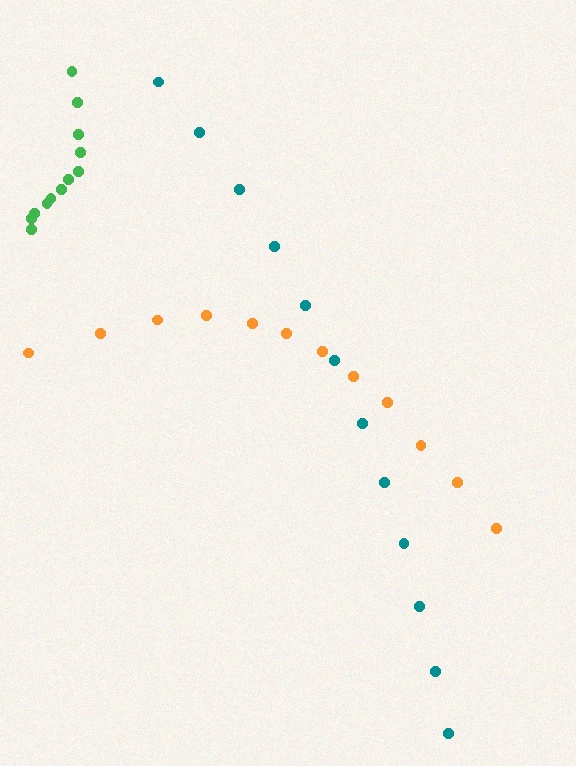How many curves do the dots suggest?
There are 3 distinct paths.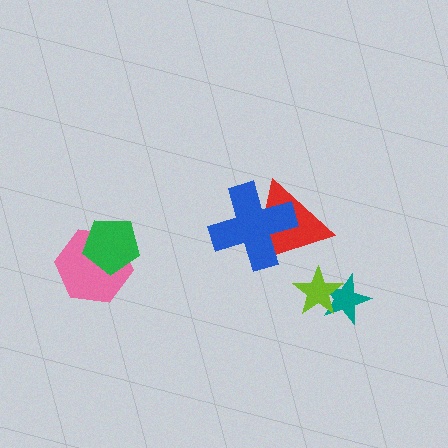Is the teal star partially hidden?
Yes, it is partially covered by another shape.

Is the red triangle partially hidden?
Yes, it is partially covered by another shape.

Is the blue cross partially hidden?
No, no other shape covers it.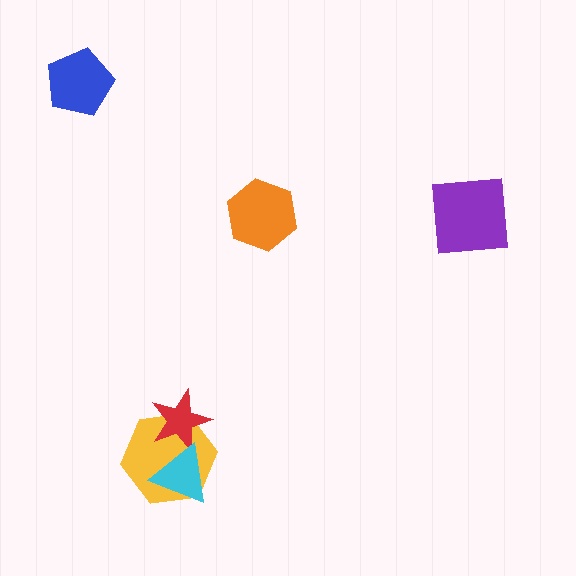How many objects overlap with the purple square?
0 objects overlap with the purple square.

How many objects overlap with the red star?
2 objects overlap with the red star.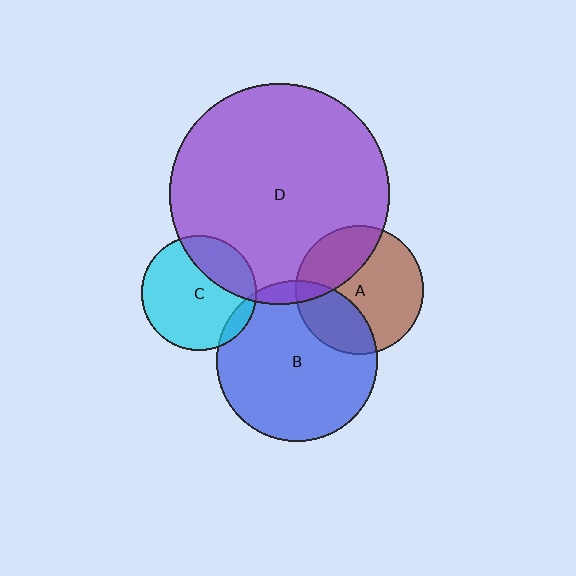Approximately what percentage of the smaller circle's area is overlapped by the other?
Approximately 10%.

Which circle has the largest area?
Circle D (purple).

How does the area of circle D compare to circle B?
Approximately 1.9 times.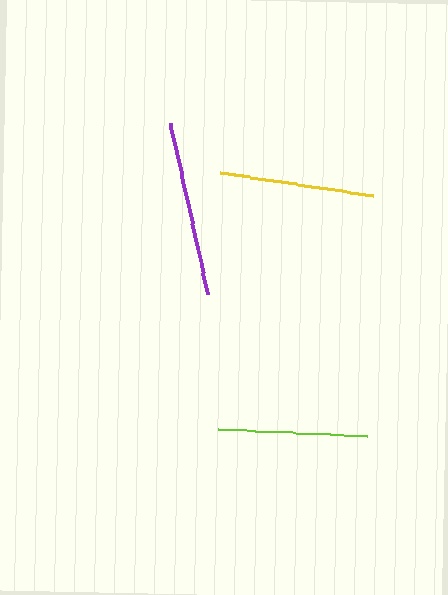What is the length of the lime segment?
The lime segment is approximately 150 pixels long.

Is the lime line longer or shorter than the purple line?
The purple line is longer than the lime line.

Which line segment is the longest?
The purple line is the longest at approximately 175 pixels.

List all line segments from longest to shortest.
From longest to shortest: purple, yellow, lime.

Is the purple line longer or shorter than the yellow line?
The purple line is longer than the yellow line.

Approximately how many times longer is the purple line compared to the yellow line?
The purple line is approximately 1.1 times the length of the yellow line.